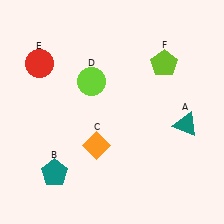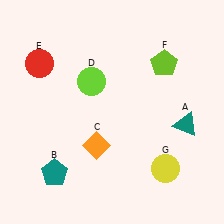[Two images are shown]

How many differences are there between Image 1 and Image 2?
There is 1 difference between the two images.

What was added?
A yellow circle (G) was added in Image 2.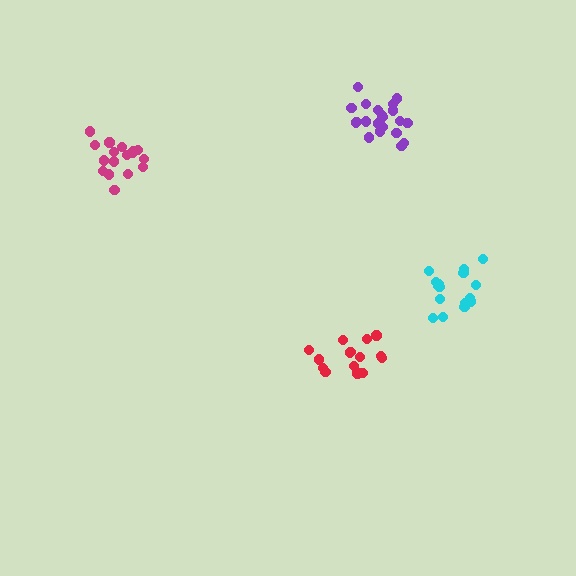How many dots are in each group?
Group 1: 19 dots, Group 2: 16 dots, Group 3: 21 dots, Group 4: 15 dots (71 total).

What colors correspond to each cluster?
The clusters are colored: magenta, cyan, purple, red.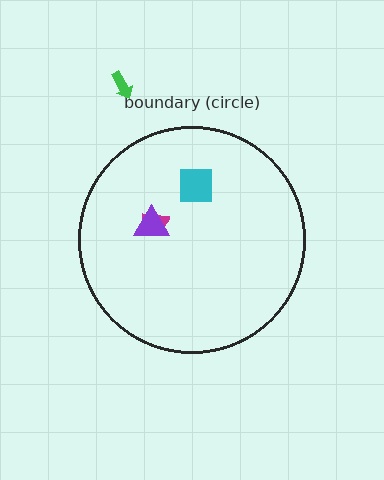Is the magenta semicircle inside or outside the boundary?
Inside.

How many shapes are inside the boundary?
3 inside, 1 outside.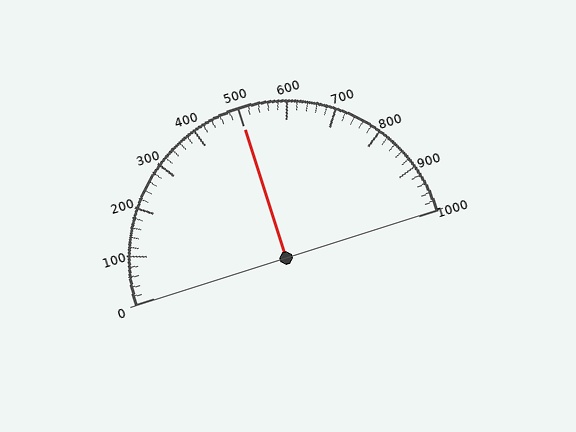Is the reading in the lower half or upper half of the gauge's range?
The reading is in the upper half of the range (0 to 1000).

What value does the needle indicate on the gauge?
The needle indicates approximately 500.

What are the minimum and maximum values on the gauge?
The gauge ranges from 0 to 1000.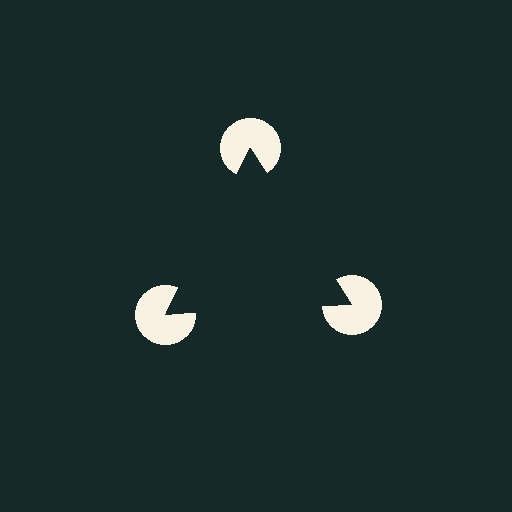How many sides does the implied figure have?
3 sides.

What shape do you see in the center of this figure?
An illusory triangle — its edges are inferred from the aligned wedge cuts in the pac-man discs, not physically drawn.